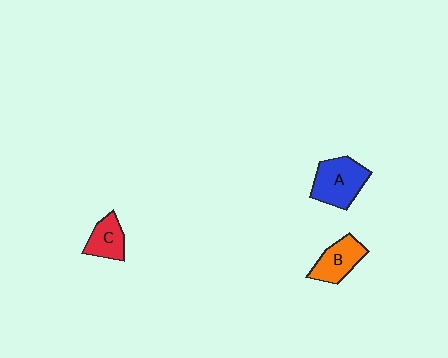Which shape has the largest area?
Shape A (blue).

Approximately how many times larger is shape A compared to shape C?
Approximately 1.6 times.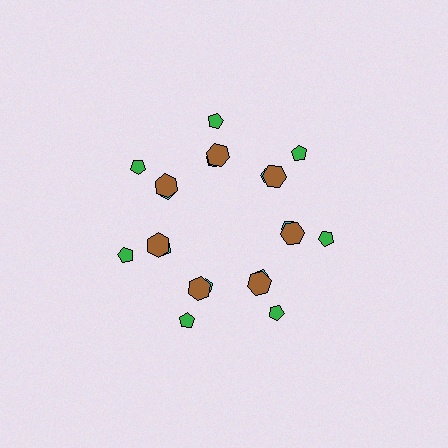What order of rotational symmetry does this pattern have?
This pattern has 7-fold rotational symmetry.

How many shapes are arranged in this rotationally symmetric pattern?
There are 21 shapes, arranged in 7 groups of 3.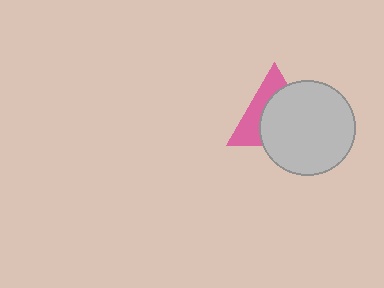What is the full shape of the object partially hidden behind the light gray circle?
The partially hidden object is a pink triangle.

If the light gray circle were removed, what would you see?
You would see the complete pink triangle.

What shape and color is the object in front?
The object in front is a light gray circle.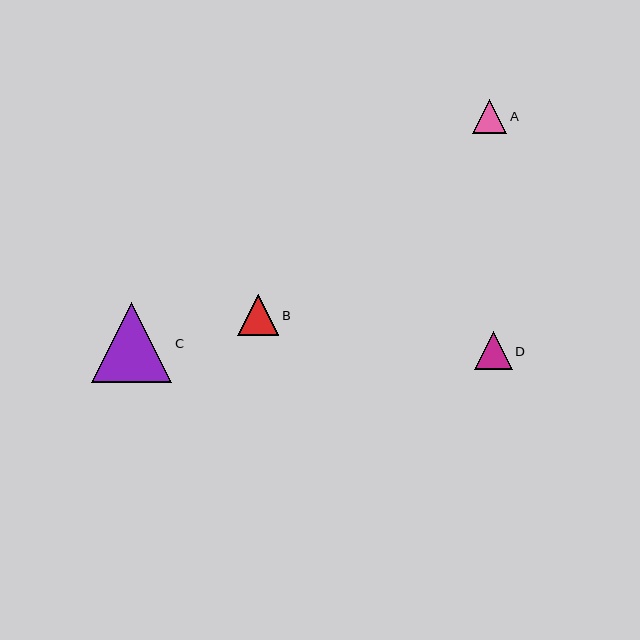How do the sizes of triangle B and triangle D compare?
Triangle B and triangle D are approximately the same size.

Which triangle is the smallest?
Triangle A is the smallest with a size of approximately 34 pixels.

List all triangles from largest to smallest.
From largest to smallest: C, B, D, A.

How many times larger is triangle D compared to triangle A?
Triangle D is approximately 1.1 times the size of triangle A.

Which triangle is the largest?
Triangle C is the largest with a size of approximately 80 pixels.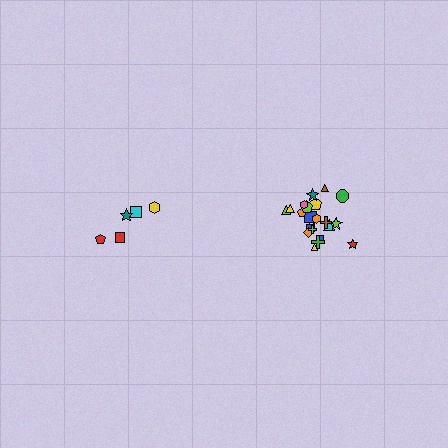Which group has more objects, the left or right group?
The right group.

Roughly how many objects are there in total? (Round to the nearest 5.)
Roughly 25 objects in total.